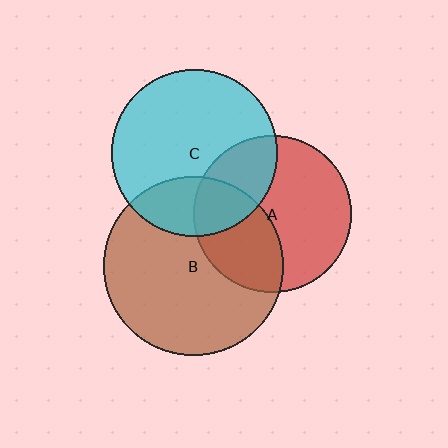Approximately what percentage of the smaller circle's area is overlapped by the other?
Approximately 25%.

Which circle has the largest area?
Circle B (brown).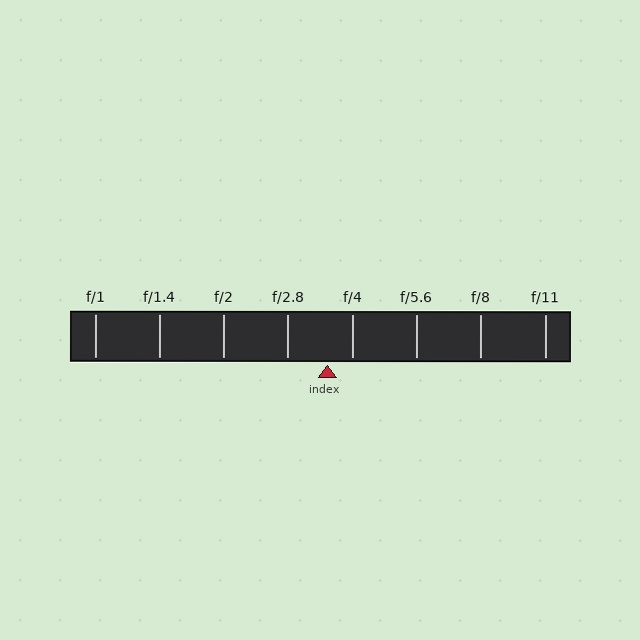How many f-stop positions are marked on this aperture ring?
There are 8 f-stop positions marked.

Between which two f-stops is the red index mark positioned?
The index mark is between f/2.8 and f/4.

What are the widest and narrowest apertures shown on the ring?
The widest aperture shown is f/1 and the narrowest is f/11.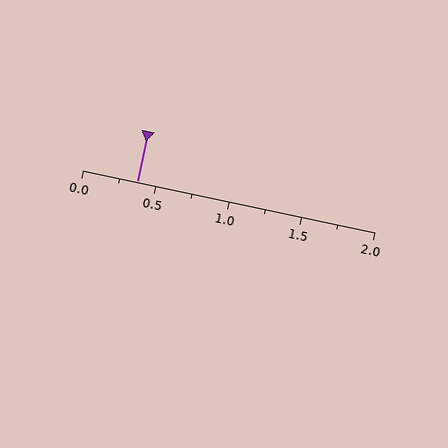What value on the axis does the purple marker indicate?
The marker indicates approximately 0.38.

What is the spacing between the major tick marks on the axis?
The major ticks are spaced 0.5 apart.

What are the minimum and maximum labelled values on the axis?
The axis runs from 0.0 to 2.0.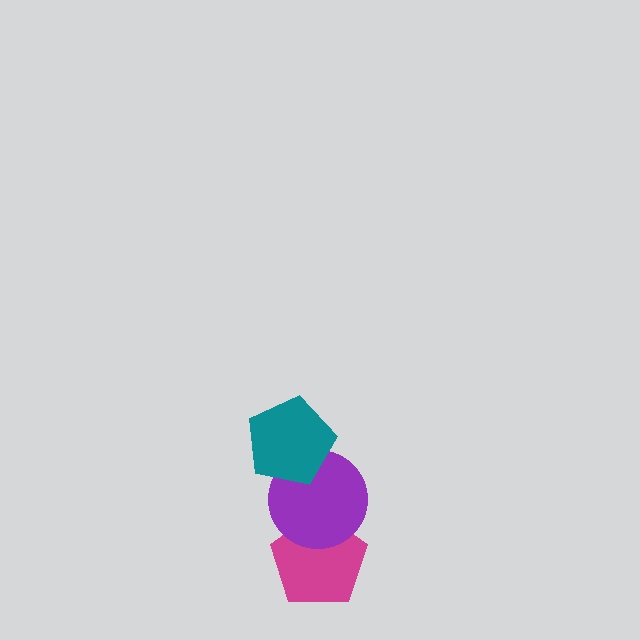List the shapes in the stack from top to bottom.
From top to bottom: the teal pentagon, the purple circle, the magenta pentagon.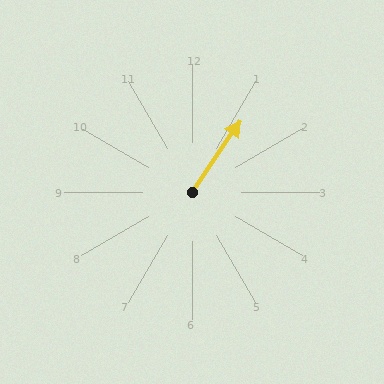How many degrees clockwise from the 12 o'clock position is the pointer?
Approximately 34 degrees.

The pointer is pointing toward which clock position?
Roughly 1 o'clock.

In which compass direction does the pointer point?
Northeast.